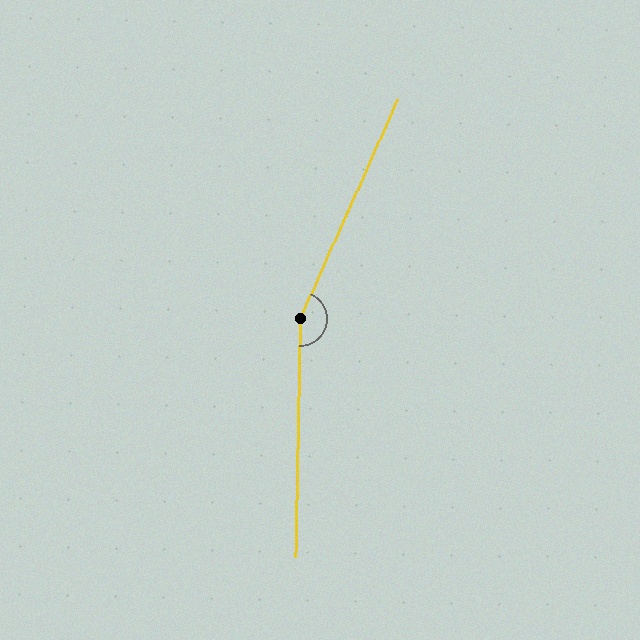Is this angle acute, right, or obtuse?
It is obtuse.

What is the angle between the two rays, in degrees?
Approximately 157 degrees.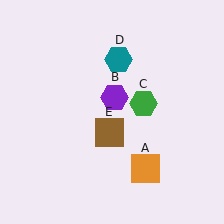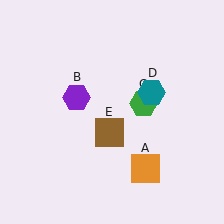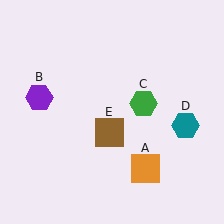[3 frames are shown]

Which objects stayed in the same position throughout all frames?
Orange square (object A) and green hexagon (object C) and brown square (object E) remained stationary.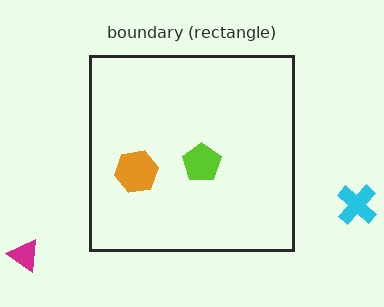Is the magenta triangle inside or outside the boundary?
Outside.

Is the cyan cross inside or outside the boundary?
Outside.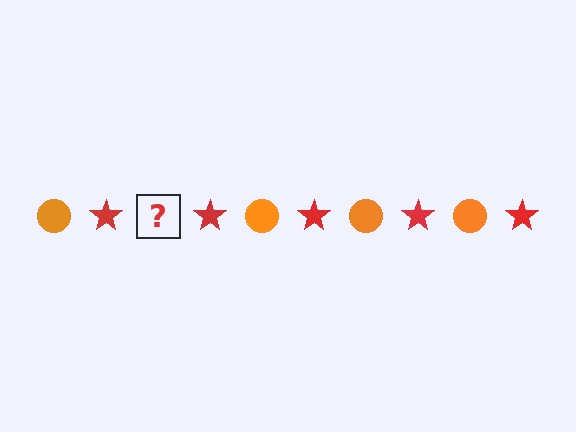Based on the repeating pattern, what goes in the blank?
The blank should be an orange circle.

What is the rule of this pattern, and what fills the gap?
The rule is that the pattern alternates between orange circle and red star. The gap should be filled with an orange circle.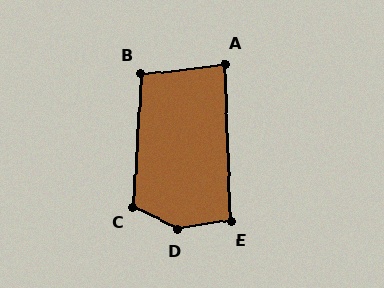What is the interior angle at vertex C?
Approximately 113 degrees (obtuse).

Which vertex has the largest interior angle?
D, at approximately 145 degrees.